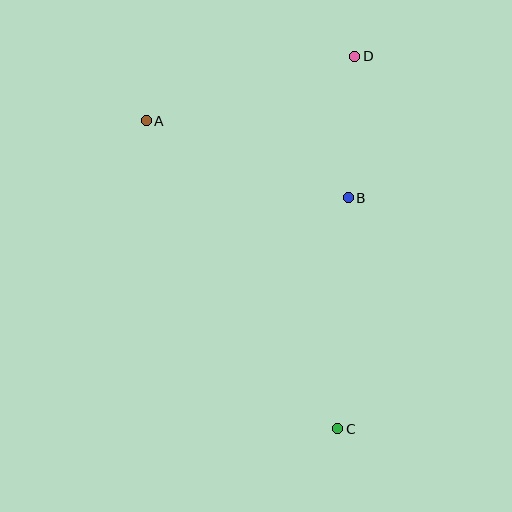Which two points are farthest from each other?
Points C and D are farthest from each other.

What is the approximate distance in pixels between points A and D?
The distance between A and D is approximately 218 pixels.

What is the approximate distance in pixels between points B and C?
The distance between B and C is approximately 231 pixels.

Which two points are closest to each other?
Points B and D are closest to each other.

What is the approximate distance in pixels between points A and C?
The distance between A and C is approximately 363 pixels.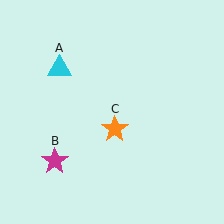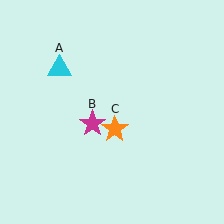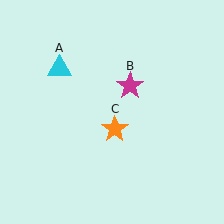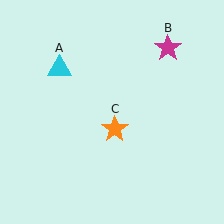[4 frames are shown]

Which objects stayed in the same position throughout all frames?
Cyan triangle (object A) and orange star (object C) remained stationary.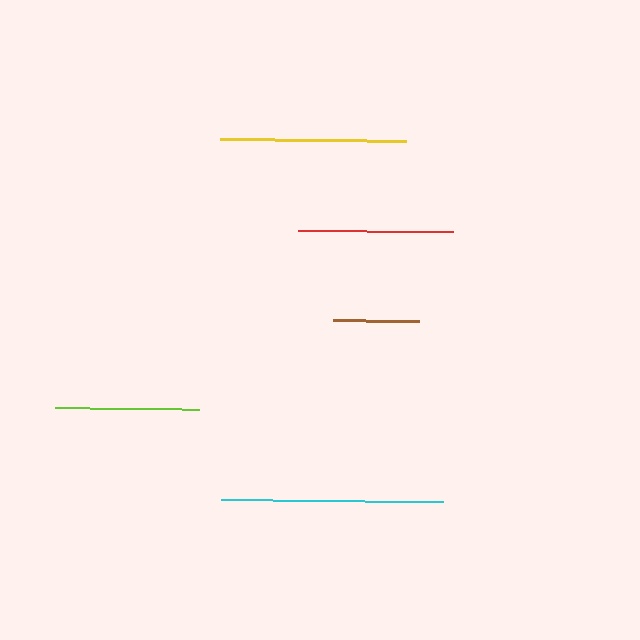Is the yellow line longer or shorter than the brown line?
The yellow line is longer than the brown line.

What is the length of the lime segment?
The lime segment is approximately 144 pixels long.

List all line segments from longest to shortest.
From longest to shortest: cyan, yellow, red, lime, brown.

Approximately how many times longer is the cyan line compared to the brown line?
The cyan line is approximately 2.6 times the length of the brown line.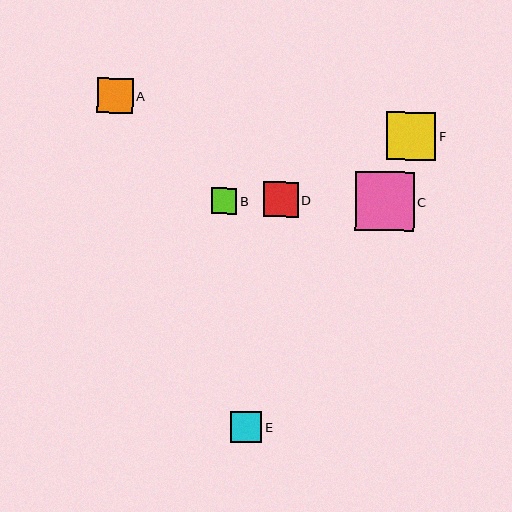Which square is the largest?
Square C is the largest with a size of approximately 59 pixels.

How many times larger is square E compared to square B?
Square E is approximately 1.2 times the size of square B.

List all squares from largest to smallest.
From largest to smallest: C, F, A, D, E, B.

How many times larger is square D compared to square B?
Square D is approximately 1.3 times the size of square B.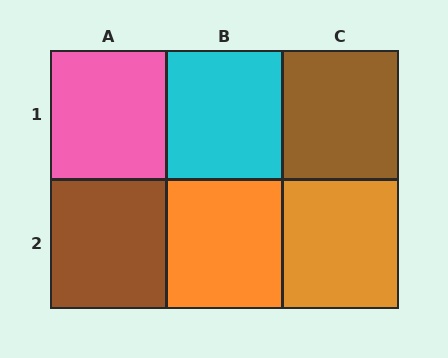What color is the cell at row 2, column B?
Orange.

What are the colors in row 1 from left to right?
Pink, cyan, brown.